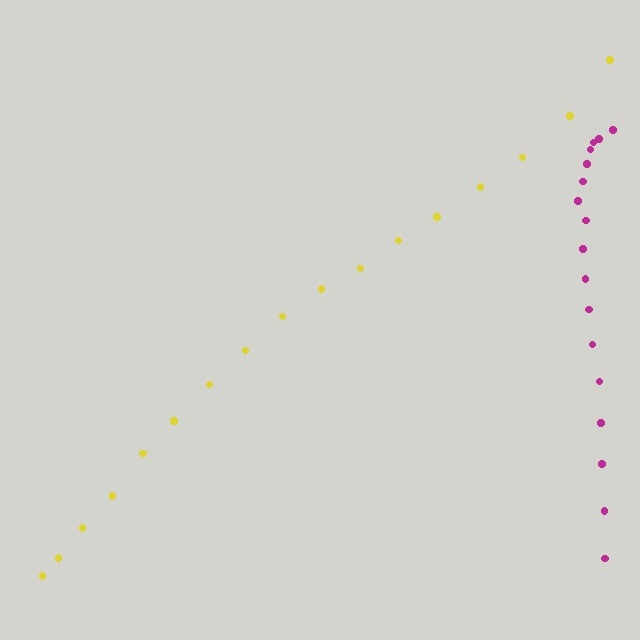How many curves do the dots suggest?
There are 2 distinct paths.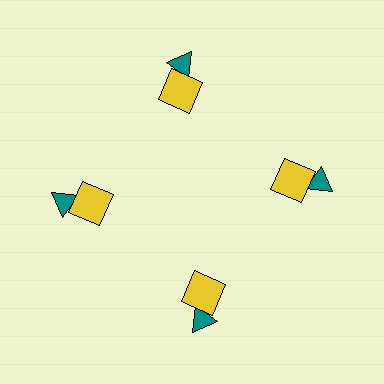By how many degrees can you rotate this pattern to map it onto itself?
The pattern maps onto itself every 90 degrees of rotation.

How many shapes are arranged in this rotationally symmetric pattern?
There are 8 shapes, arranged in 4 groups of 2.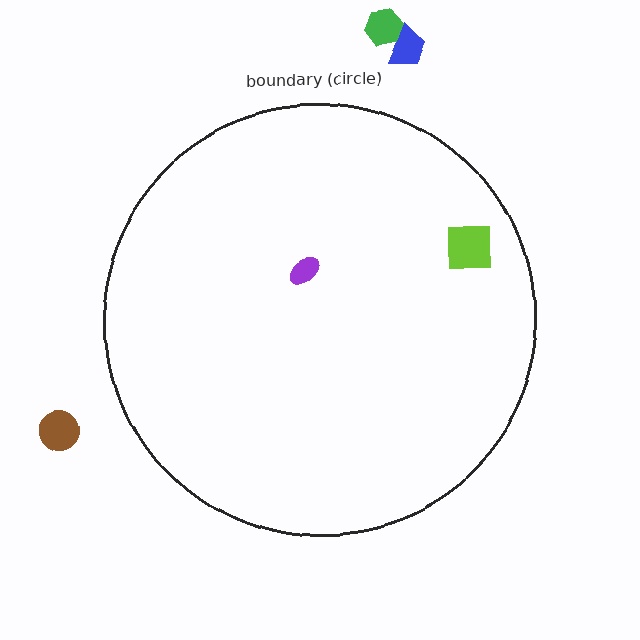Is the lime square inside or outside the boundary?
Inside.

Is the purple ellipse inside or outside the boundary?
Inside.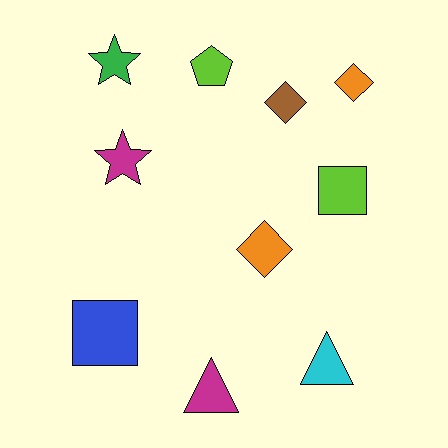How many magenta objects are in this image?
There are 2 magenta objects.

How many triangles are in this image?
There are 2 triangles.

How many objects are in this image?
There are 10 objects.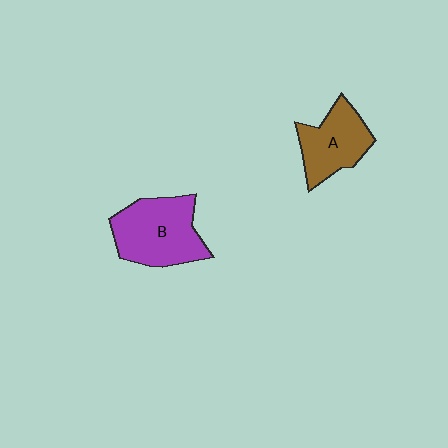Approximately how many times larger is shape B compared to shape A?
Approximately 1.3 times.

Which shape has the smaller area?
Shape A (brown).